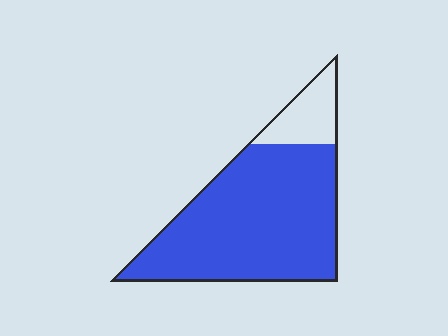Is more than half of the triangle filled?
Yes.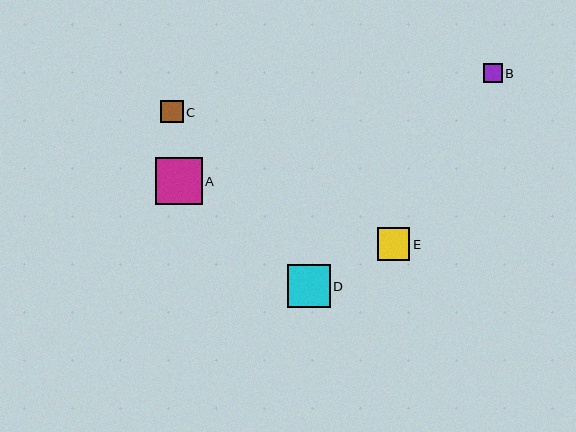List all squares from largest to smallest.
From largest to smallest: A, D, E, C, B.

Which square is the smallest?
Square B is the smallest with a size of approximately 19 pixels.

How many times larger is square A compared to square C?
Square A is approximately 2.1 times the size of square C.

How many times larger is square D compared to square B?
Square D is approximately 2.2 times the size of square B.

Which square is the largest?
Square A is the largest with a size of approximately 46 pixels.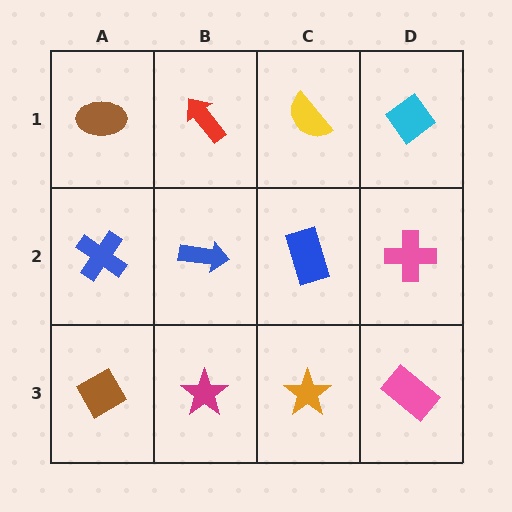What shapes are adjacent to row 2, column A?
A brown ellipse (row 1, column A), a brown diamond (row 3, column A), a blue arrow (row 2, column B).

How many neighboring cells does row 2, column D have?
3.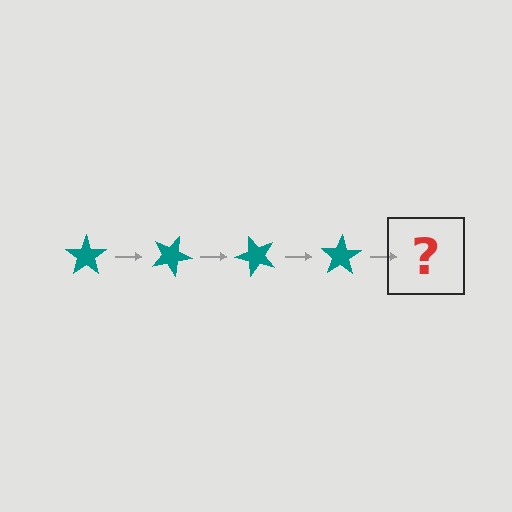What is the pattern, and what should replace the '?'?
The pattern is that the star rotates 25 degrees each step. The '?' should be a teal star rotated 100 degrees.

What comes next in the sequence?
The next element should be a teal star rotated 100 degrees.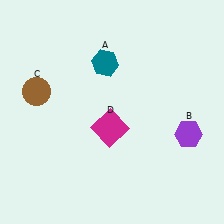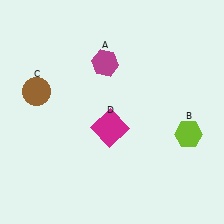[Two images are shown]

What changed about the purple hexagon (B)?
In Image 1, B is purple. In Image 2, it changed to lime.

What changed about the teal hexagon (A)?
In Image 1, A is teal. In Image 2, it changed to magenta.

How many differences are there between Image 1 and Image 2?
There are 2 differences between the two images.